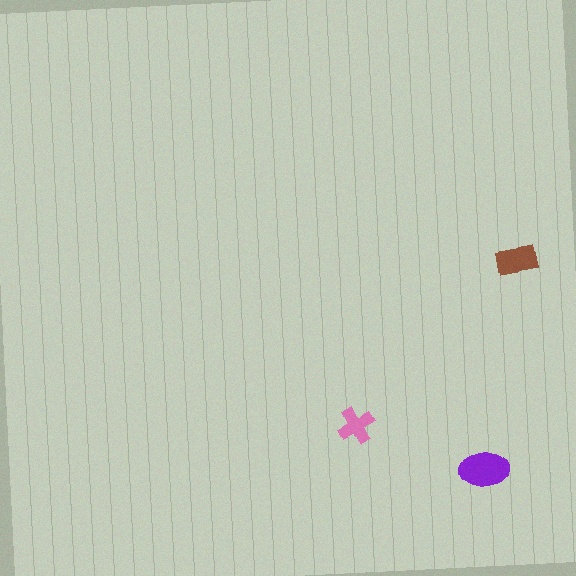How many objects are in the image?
There are 3 objects in the image.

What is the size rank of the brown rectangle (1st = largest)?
2nd.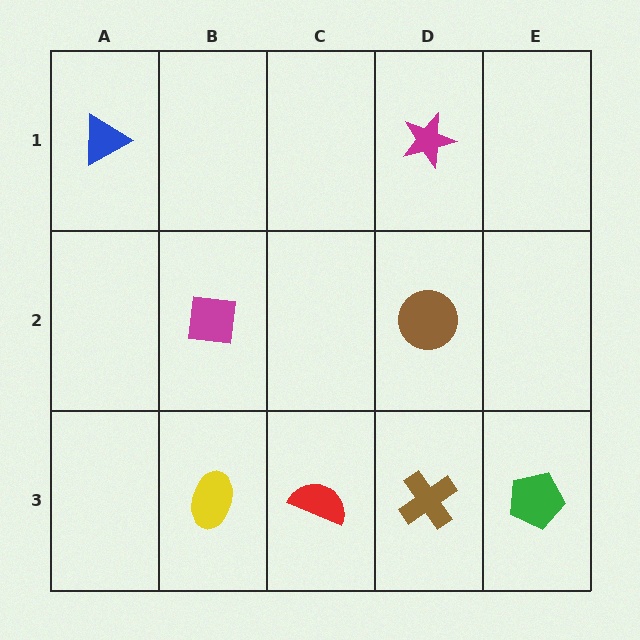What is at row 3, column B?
A yellow ellipse.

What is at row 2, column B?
A magenta square.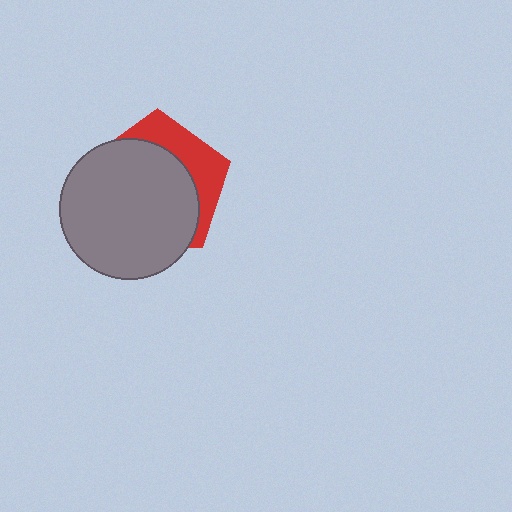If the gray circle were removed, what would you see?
You would see the complete red pentagon.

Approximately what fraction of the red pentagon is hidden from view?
Roughly 70% of the red pentagon is hidden behind the gray circle.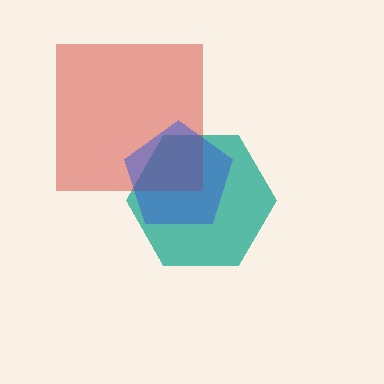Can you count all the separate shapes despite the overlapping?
Yes, there are 3 separate shapes.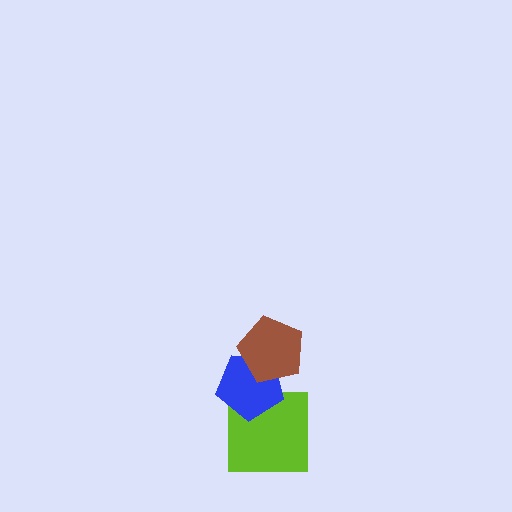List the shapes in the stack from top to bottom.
From top to bottom: the brown pentagon, the blue pentagon, the lime square.